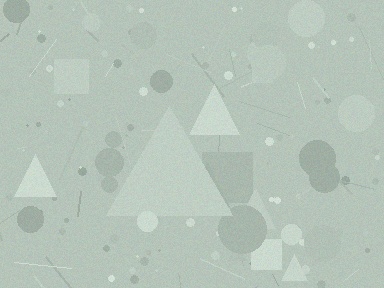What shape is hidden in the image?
A triangle is hidden in the image.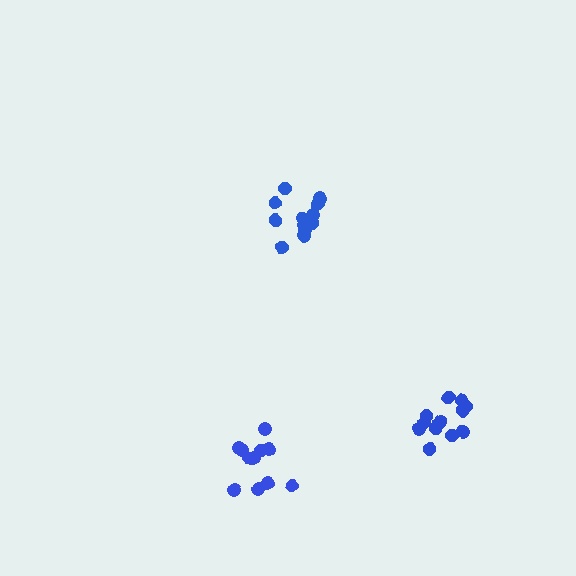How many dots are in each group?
Group 1: 13 dots, Group 2: 12 dots, Group 3: 11 dots (36 total).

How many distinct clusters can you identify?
There are 3 distinct clusters.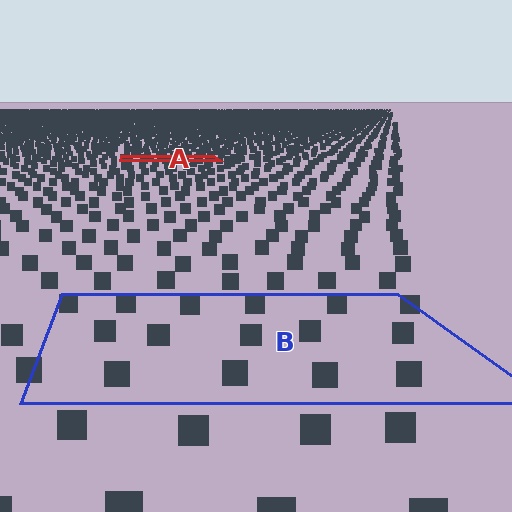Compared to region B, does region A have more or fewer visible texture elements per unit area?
Region A has more texture elements per unit area — they are packed more densely because it is farther away.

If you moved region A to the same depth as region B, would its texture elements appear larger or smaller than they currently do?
They would appear larger. At a closer depth, the same texture elements are projected at a bigger on-screen size.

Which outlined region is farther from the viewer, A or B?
Region A is farther from the viewer — the texture elements inside it appear smaller and more densely packed.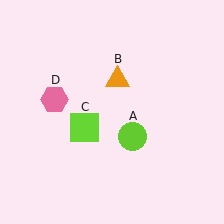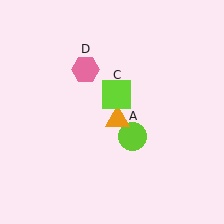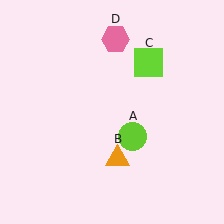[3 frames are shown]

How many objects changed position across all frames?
3 objects changed position: orange triangle (object B), lime square (object C), pink hexagon (object D).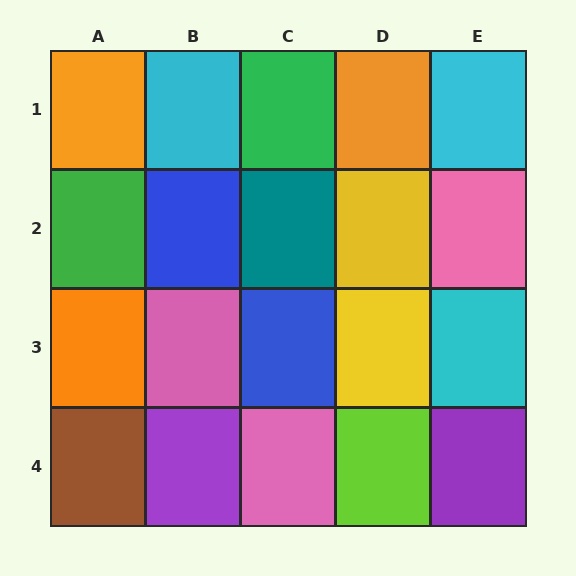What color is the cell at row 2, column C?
Teal.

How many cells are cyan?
3 cells are cyan.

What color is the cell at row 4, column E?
Purple.